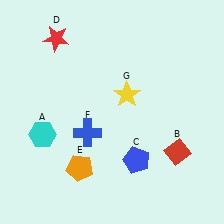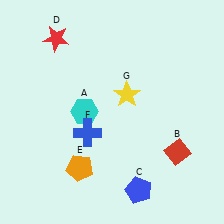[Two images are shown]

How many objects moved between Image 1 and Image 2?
2 objects moved between the two images.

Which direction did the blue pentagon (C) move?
The blue pentagon (C) moved down.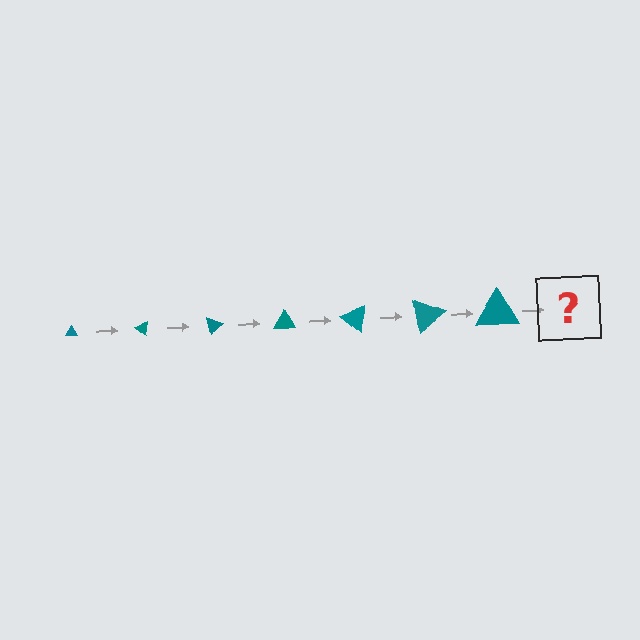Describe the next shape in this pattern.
It should be a triangle, larger than the previous one and rotated 280 degrees from the start.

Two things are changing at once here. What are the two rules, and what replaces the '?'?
The two rules are that the triangle grows larger each step and it rotates 40 degrees each step. The '?' should be a triangle, larger than the previous one and rotated 280 degrees from the start.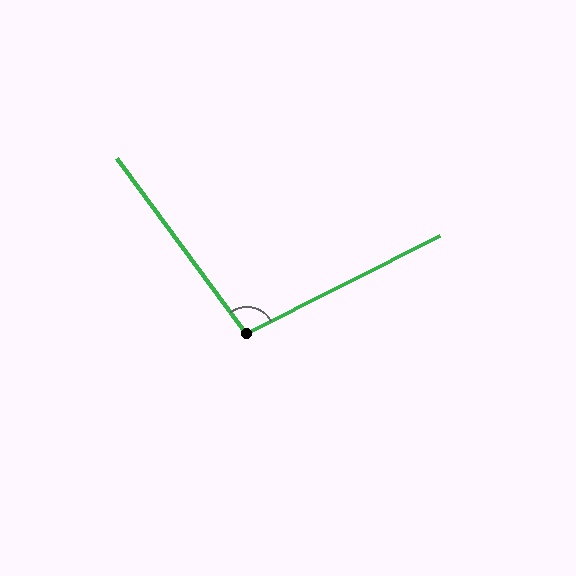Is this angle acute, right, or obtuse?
It is obtuse.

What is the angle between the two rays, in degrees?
Approximately 99 degrees.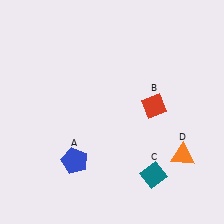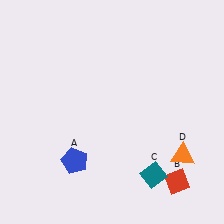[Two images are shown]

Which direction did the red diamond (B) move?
The red diamond (B) moved down.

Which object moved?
The red diamond (B) moved down.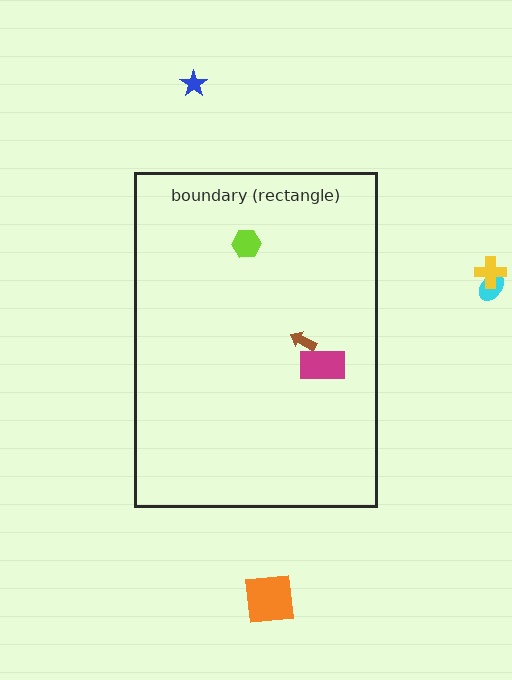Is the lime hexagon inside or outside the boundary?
Inside.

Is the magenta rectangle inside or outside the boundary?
Inside.